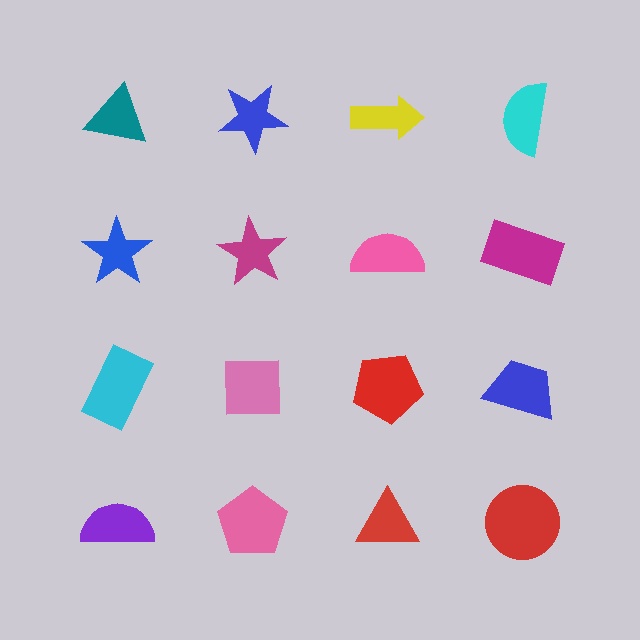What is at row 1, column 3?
A yellow arrow.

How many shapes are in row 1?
4 shapes.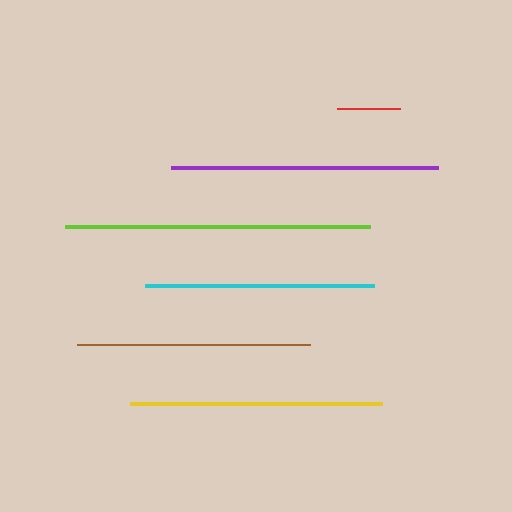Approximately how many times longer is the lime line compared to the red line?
The lime line is approximately 4.8 times the length of the red line.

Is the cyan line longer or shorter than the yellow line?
The yellow line is longer than the cyan line.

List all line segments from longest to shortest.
From longest to shortest: lime, purple, yellow, brown, cyan, red.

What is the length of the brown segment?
The brown segment is approximately 233 pixels long.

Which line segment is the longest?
The lime line is the longest at approximately 304 pixels.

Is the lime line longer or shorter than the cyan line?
The lime line is longer than the cyan line.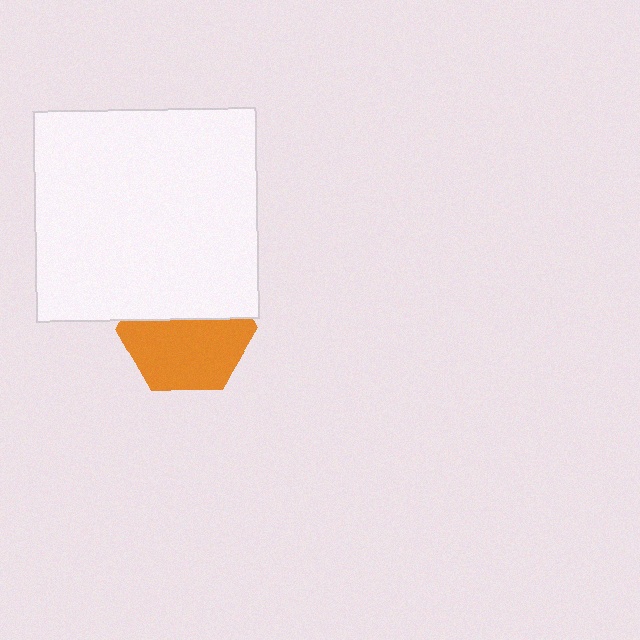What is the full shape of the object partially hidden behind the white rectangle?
The partially hidden object is an orange hexagon.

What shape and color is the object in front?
The object in front is a white rectangle.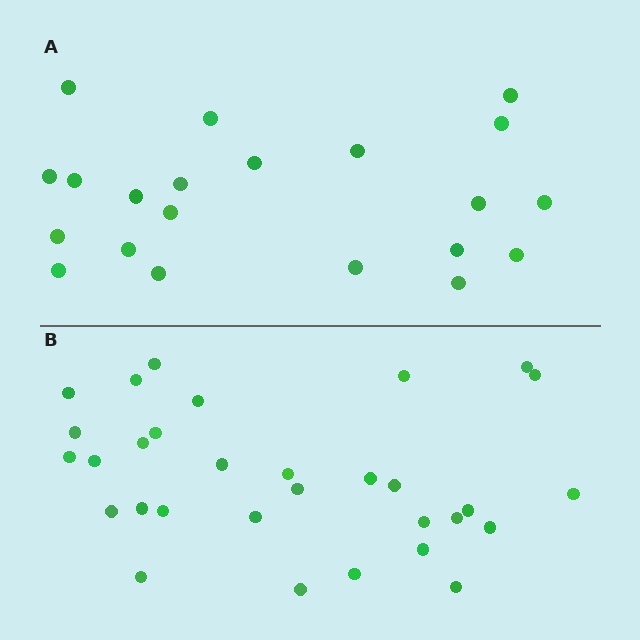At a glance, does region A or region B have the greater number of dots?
Region B (the bottom region) has more dots.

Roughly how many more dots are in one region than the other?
Region B has roughly 10 or so more dots than region A.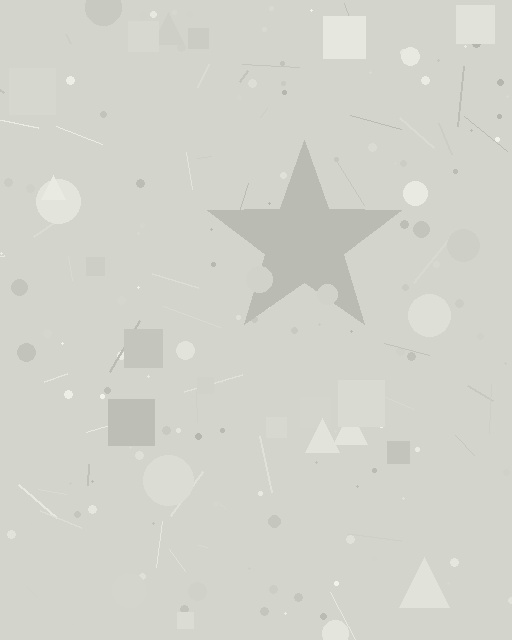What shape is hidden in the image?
A star is hidden in the image.